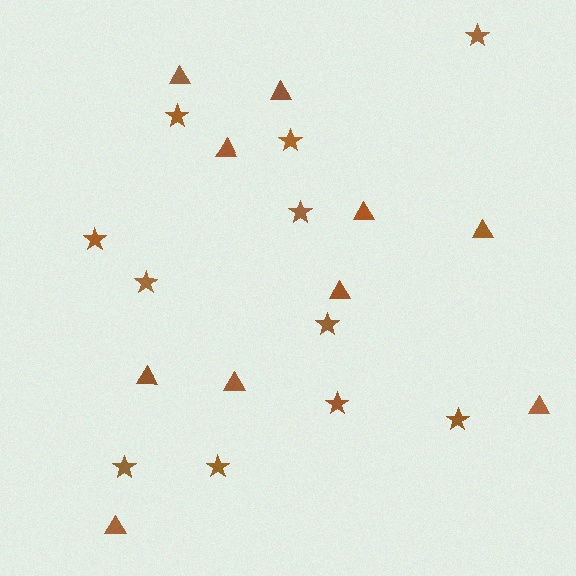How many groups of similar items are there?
There are 2 groups: one group of triangles (10) and one group of stars (11).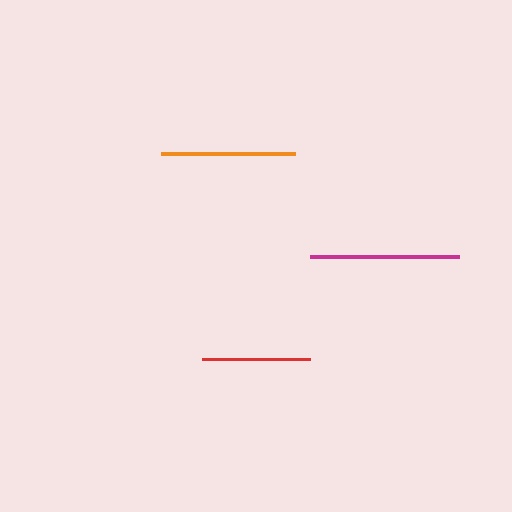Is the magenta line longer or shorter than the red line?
The magenta line is longer than the red line.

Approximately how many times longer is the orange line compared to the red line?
The orange line is approximately 1.2 times the length of the red line.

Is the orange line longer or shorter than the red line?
The orange line is longer than the red line.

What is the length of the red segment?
The red segment is approximately 108 pixels long.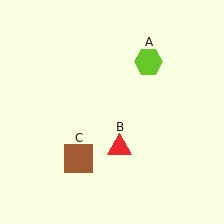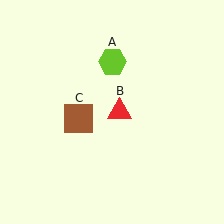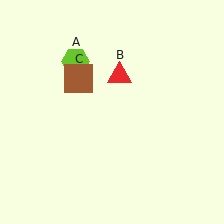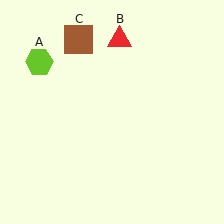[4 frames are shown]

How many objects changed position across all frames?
3 objects changed position: lime hexagon (object A), red triangle (object B), brown square (object C).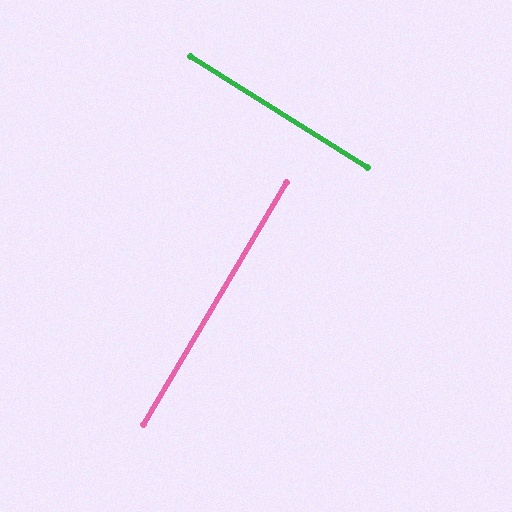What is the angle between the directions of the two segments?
Approximately 88 degrees.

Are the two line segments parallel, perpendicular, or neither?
Perpendicular — they meet at approximately 88°.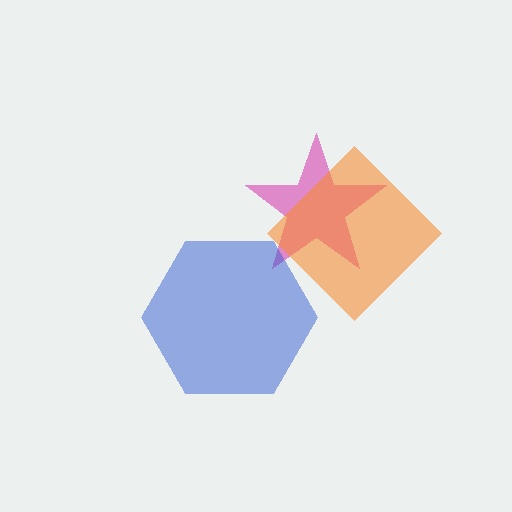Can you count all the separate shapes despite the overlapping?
Yes, there are 3 separate shapes.